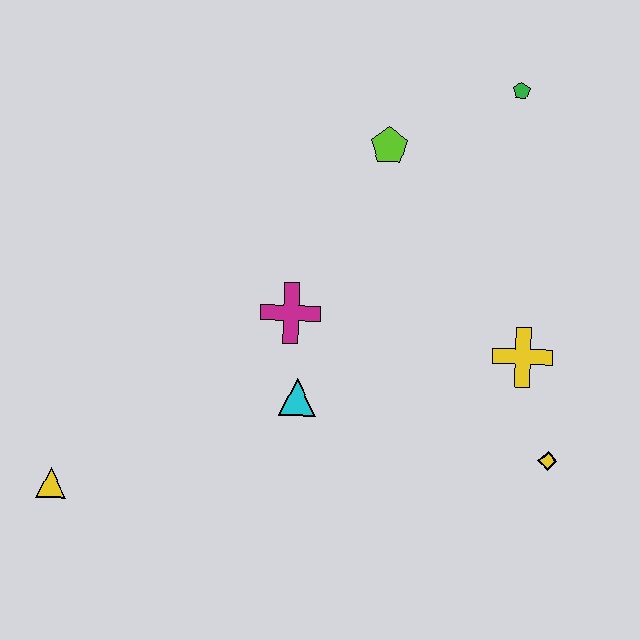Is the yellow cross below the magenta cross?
Yes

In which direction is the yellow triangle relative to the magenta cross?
The yellow triangle is to the left of the magenta cross.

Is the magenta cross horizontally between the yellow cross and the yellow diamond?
No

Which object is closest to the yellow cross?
The yellow diamond is closest to the yellow cross.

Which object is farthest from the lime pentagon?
The yellow triangle is farthest from the lime pentagon.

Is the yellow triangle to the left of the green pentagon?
Yes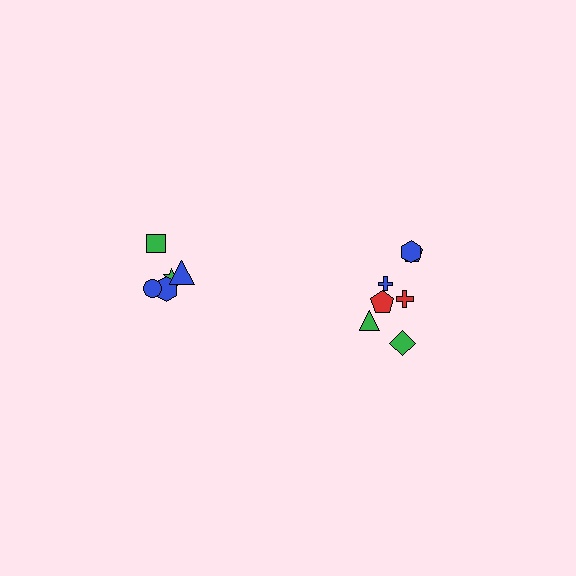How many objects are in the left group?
There are 5 objects.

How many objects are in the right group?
There are 7 objects.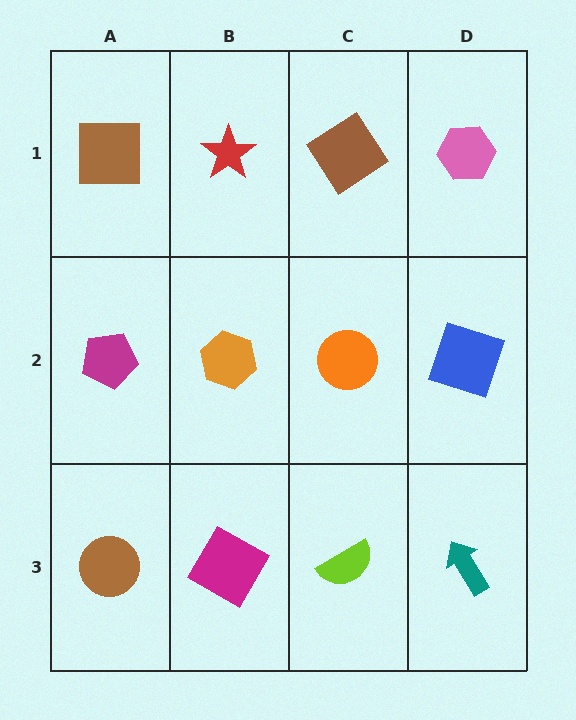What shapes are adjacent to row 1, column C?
An orange circle (row 2, column C), a red star (row 1, column B), a pink hexagon (row 1, column D).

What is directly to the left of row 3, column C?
A magenta square.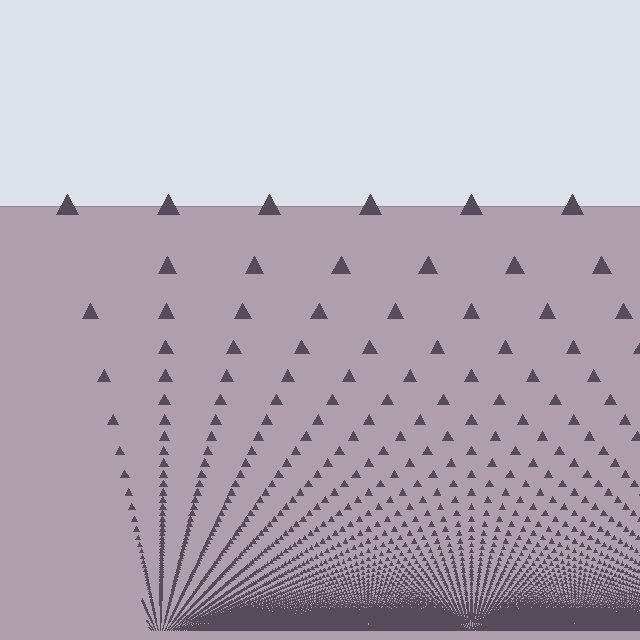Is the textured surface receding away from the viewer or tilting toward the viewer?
The surface appears to tilt toward the viewer. Texture elements get larger and sparser toward the top.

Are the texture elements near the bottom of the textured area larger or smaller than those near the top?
Smaller. The gradient is inverted — elements near the bottom are smaller and denser.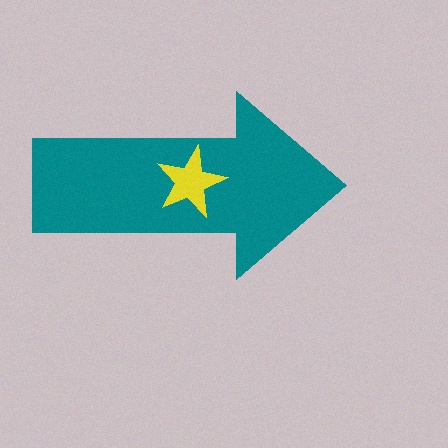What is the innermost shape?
The yellow star.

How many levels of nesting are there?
2.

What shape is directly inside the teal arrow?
The yellow star.